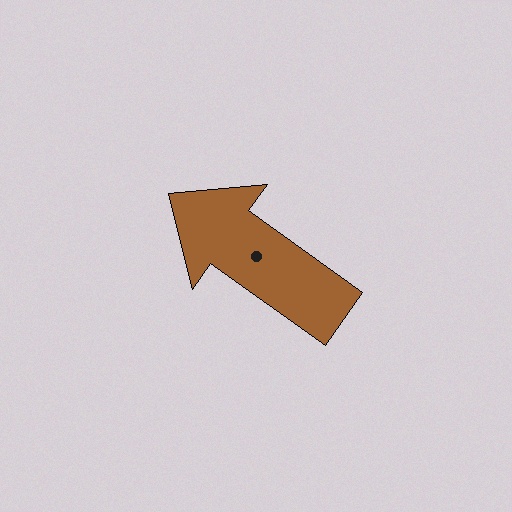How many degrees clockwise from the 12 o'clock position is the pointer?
Approximately 305 degrees.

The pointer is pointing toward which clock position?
Roughly 10 o'clock.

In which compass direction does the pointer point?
Northwest.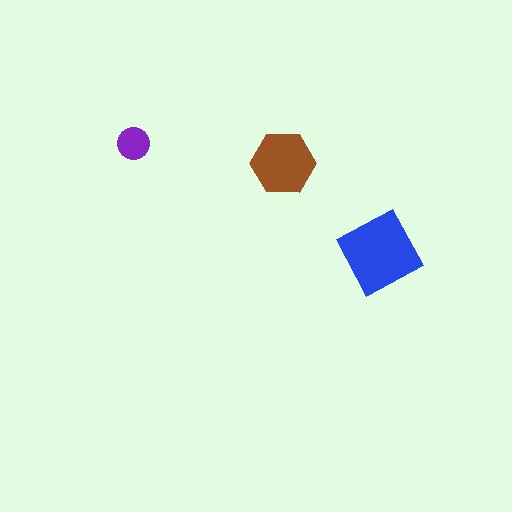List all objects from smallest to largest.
The purple circle, the brown hexagon, the blue diamond.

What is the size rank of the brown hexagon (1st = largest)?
2nd.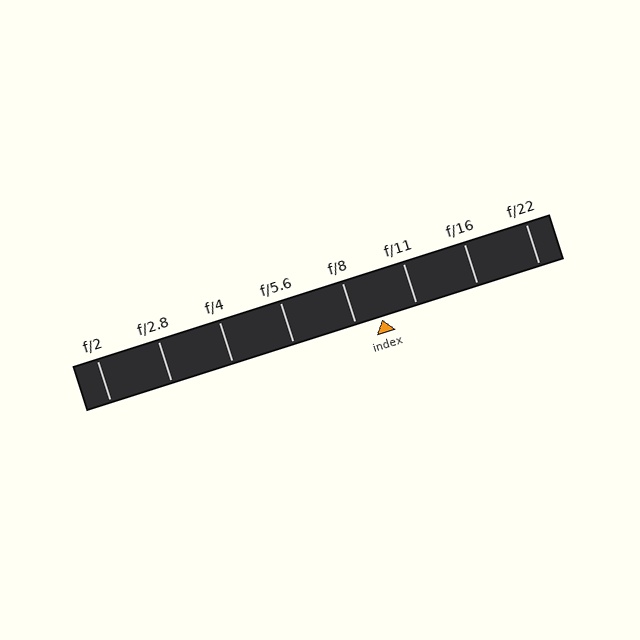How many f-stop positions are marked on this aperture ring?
There are 8 f-stop positions marked.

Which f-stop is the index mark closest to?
The index mark is closest to f/8.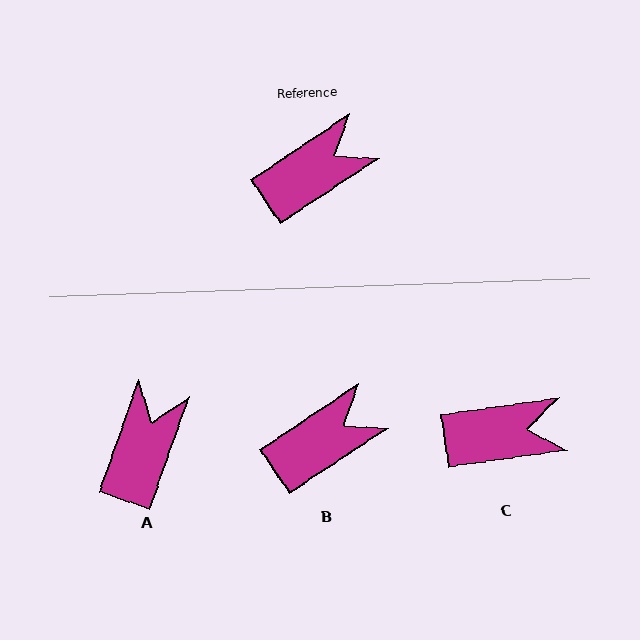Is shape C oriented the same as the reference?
No, it is off by about 25 degrees.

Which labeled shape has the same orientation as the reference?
B.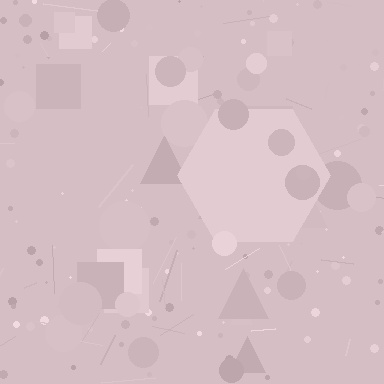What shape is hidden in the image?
A hexagon is hidden in the image.